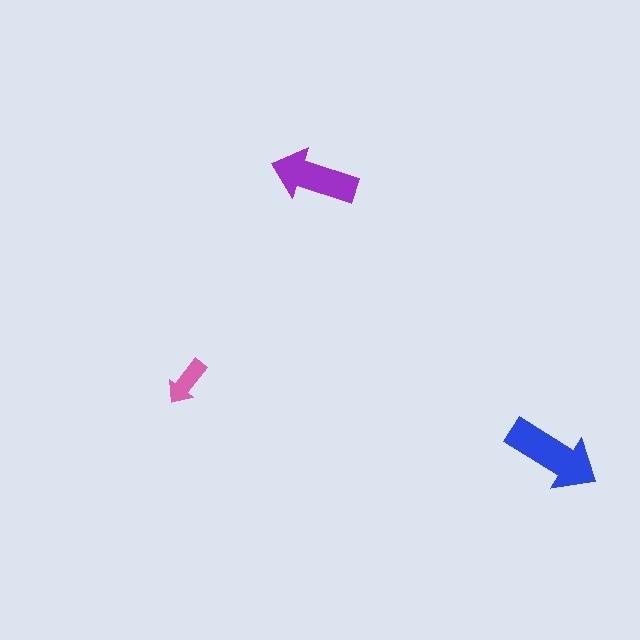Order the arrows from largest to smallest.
the blue one, the purple one, the pink one.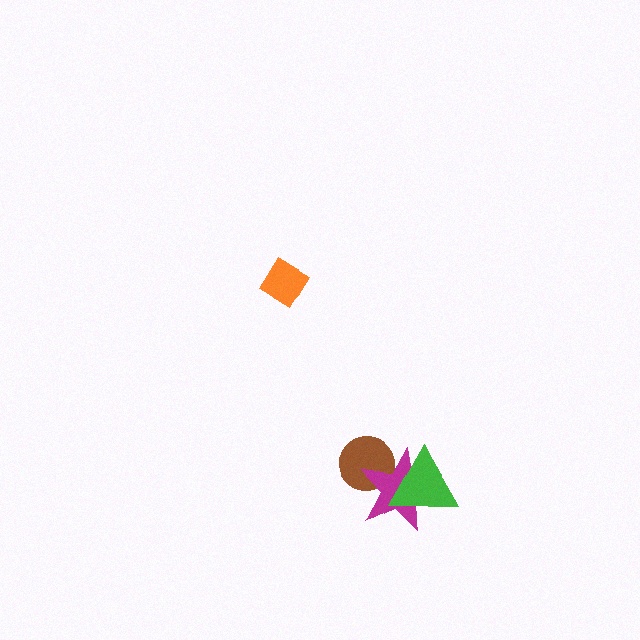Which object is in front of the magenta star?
The green triangle is in front of the magenta star.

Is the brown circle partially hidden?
Yes, it is partially covered by another shape.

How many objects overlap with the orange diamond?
0 objects overlap with the orange diamond.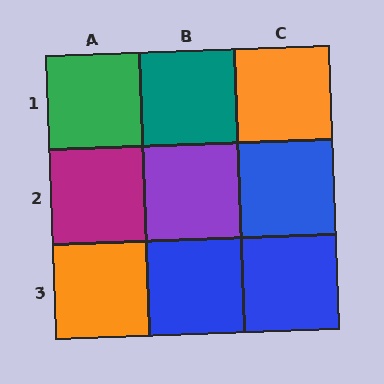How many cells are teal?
1 cell is teal.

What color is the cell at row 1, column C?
Orange.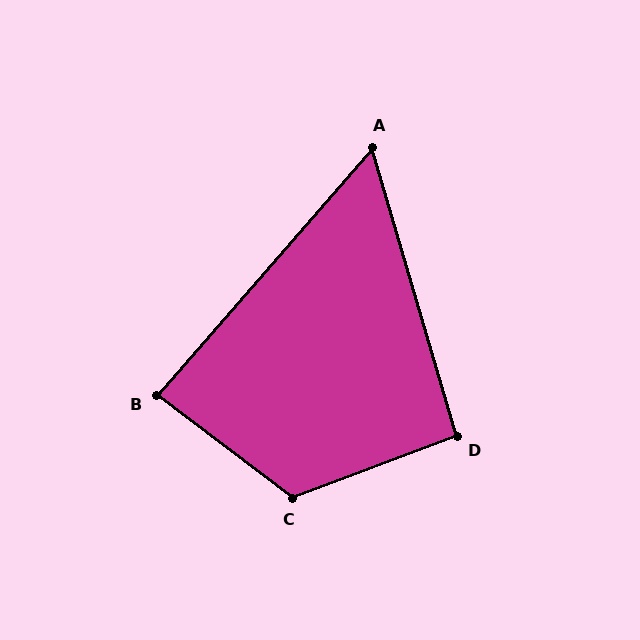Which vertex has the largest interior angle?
C, at approximately 123 degrees.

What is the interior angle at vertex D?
Approximately 94 degrees (approximately right).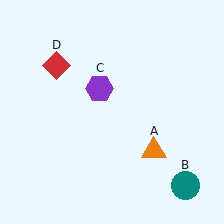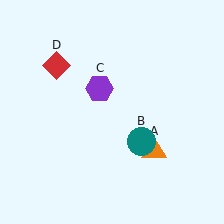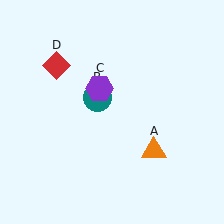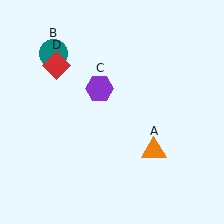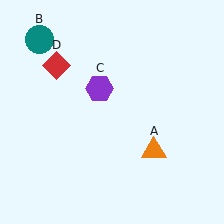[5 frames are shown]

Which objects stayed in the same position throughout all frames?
Orange triangle (object A) and purple hexagon (object C) and red diamond (object D) remained stationary.